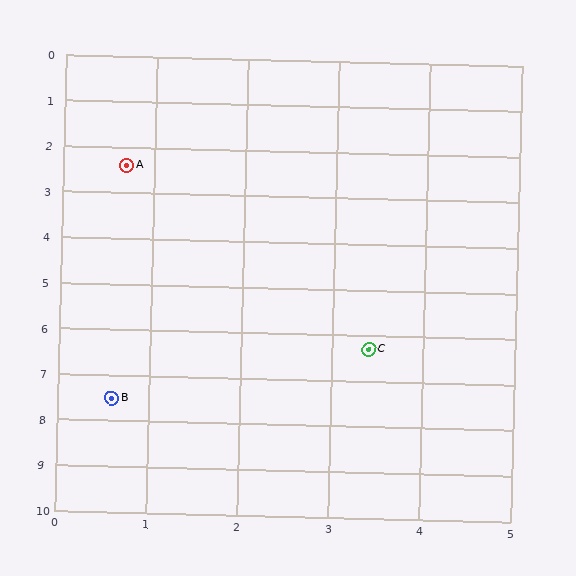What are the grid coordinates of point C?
Point C is at approximately (3.4, 6.3).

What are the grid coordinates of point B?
Point B is at approximately (0.6, 7.5).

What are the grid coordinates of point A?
Point A is at approximately (0.7, 2.4).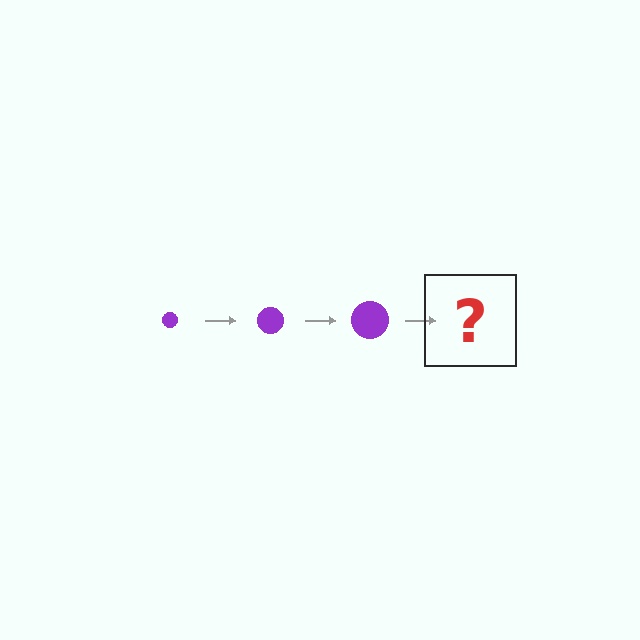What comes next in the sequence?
The next element should be a purple circle, larger than the previous one.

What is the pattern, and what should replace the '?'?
The pattern is that the circle gets progressively larger each step. The '?' should be a purple circle, larger than the previous one.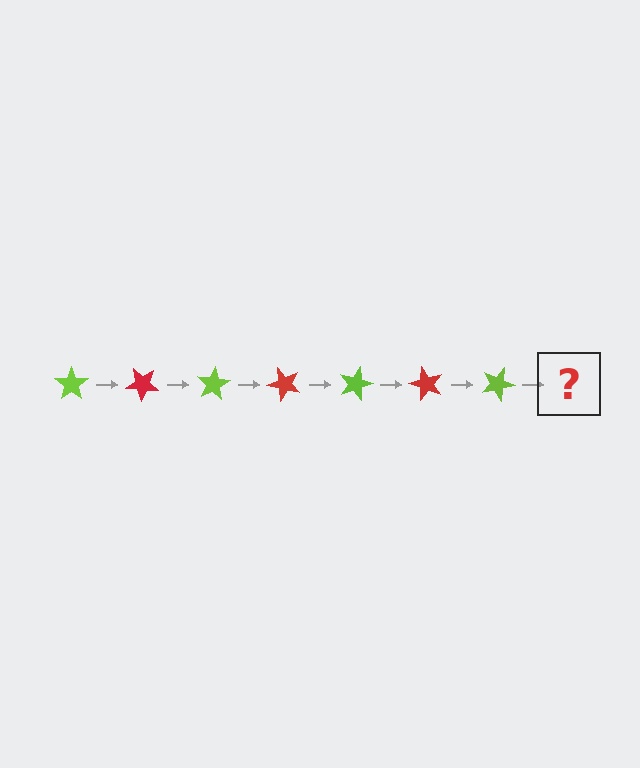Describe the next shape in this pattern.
It should be a red star, rotated 280 degrees from the start.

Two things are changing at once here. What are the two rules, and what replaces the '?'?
The two rules are that it rotates 40 degrees each step and the color cycles through lime and red. The '?' should be a red star, rotated 280 degrees from the start.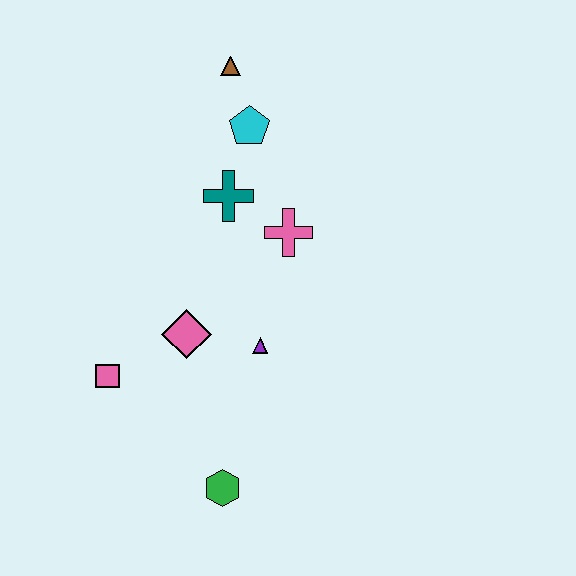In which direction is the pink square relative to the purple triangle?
The pink square is to the left of the purple triangle.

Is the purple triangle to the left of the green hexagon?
No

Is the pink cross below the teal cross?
Yes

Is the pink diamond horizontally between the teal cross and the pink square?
Yes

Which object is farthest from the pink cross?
The green hexagon is farthest from the pink cross.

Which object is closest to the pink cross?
The teal cross is closest to the pink cross.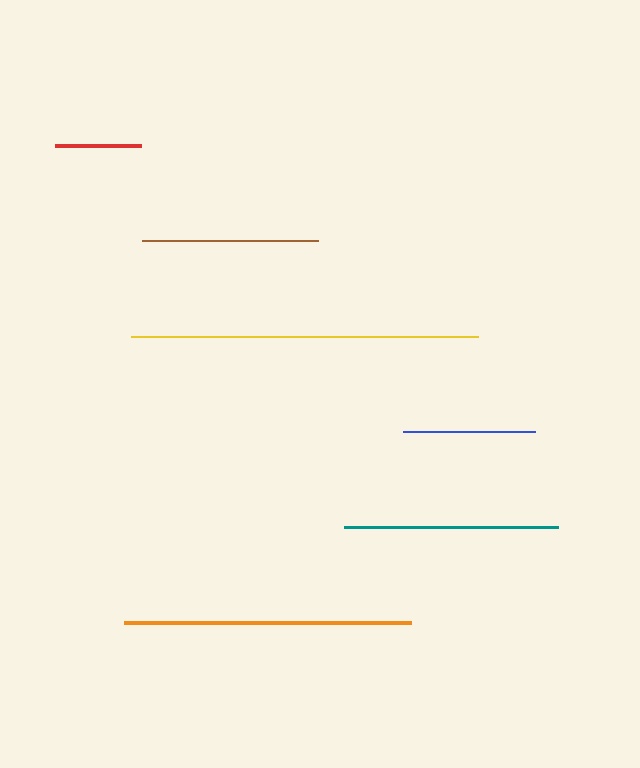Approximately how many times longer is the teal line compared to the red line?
The teal line is approximately 2.5 times the length of the red line.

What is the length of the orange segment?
The orange segment is approximately 287 pixels long.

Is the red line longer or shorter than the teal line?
The teal line is longer than the red line.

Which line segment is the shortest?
The red line is the shortest at approximately 86 pixels.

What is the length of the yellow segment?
The yellow segment is approximately 347 pixels long.